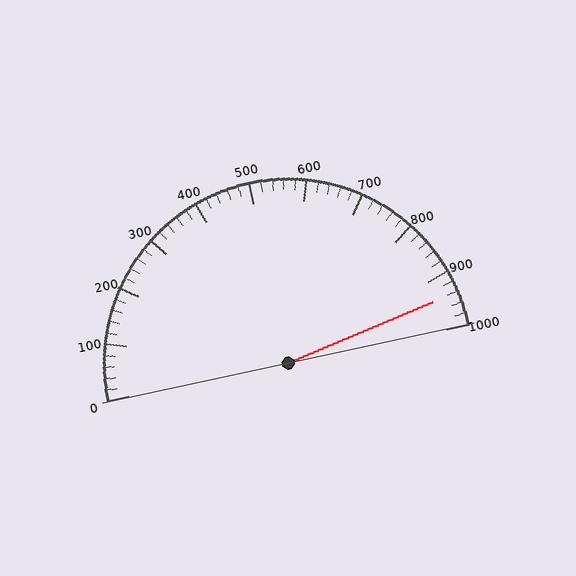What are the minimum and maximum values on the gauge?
The gauge ranges from 0 to 1000.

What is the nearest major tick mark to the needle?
The nearest major tick mark is 900.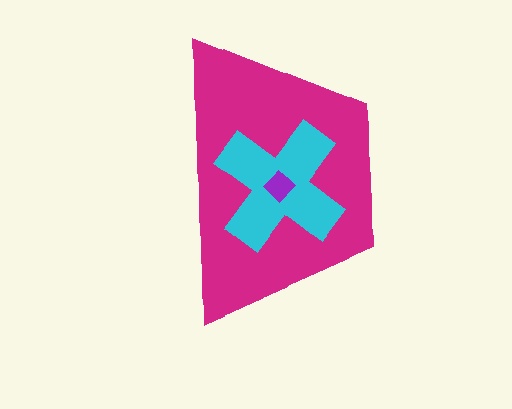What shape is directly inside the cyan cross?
The purple diamond.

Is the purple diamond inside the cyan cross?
Yes.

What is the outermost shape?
The magenta trapezoid.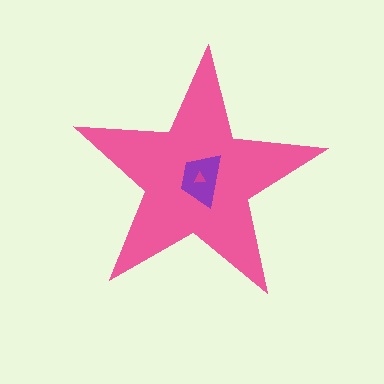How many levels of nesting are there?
3.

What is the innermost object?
The magenta triangle.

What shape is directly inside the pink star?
The purple trapezoid.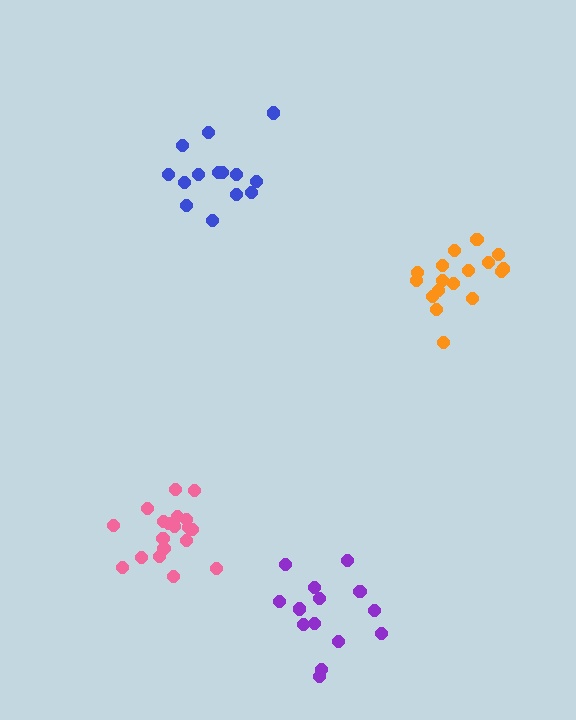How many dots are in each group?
Group 1: 14 dots, Group 2: 19 dots, Group 3: 14 dots, Group 4: 17 dots (64 total).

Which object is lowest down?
The purple cluster is bottommost.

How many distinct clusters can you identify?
There are 4 distinct clusters.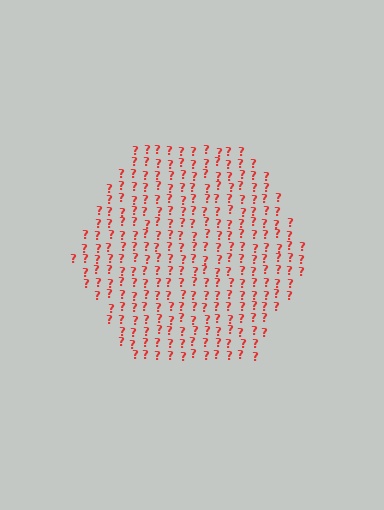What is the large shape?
The large shape is a hexagon.